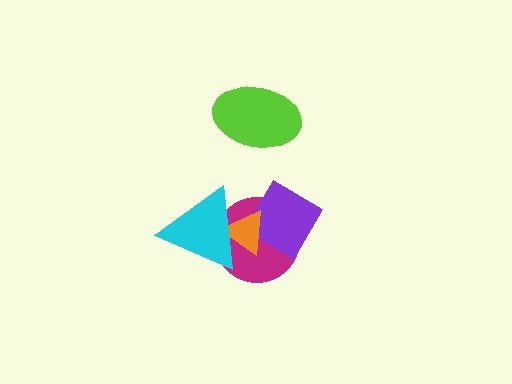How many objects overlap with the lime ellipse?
0 objects overlap with the lime ellipse.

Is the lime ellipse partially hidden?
No, no other shape covers it.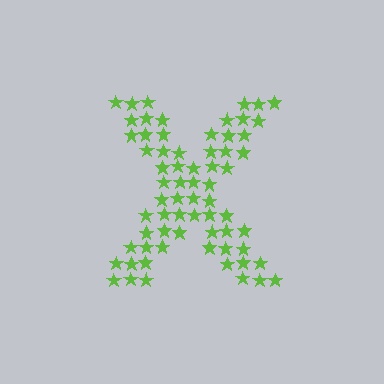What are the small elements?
The small elements are stars.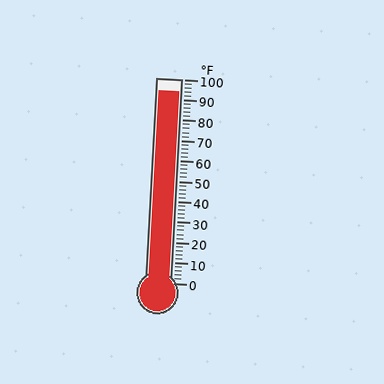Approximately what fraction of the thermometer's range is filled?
The thermometer is filled to approximately 95% of its range.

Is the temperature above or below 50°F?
The temperature is above 50°F.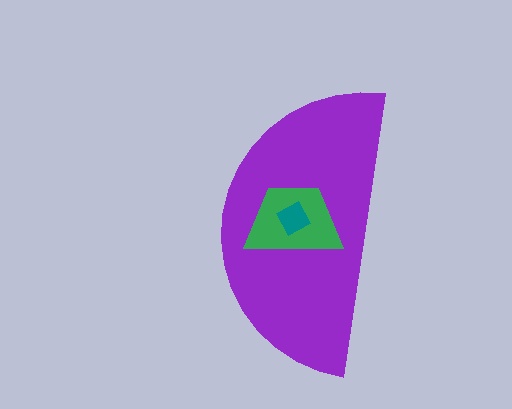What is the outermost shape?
The purple semicircle.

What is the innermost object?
The teal square.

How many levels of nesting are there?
3.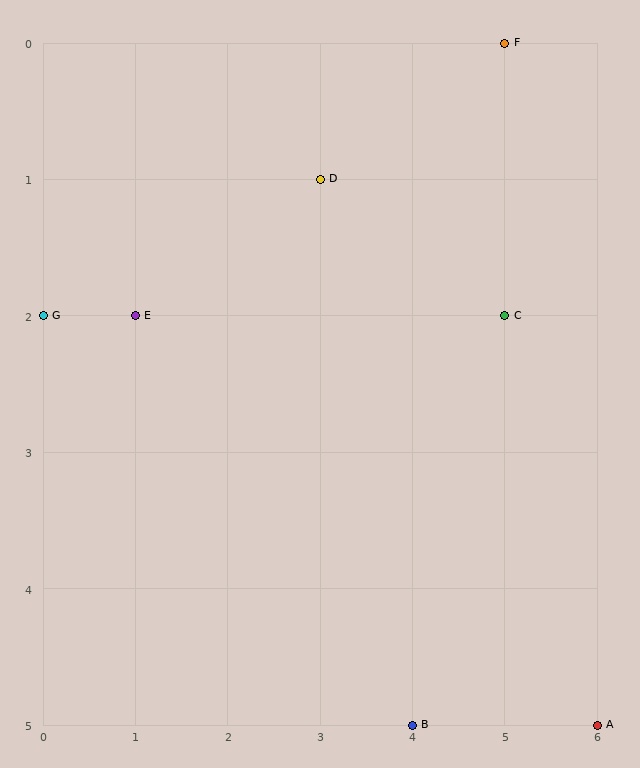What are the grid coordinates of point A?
Point A is at grid coordinates (6, 5).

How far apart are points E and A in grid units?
Points E and A are 5 columns and 3 rows apart (about 5.8 grid units diagonally).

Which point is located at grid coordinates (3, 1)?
Point D is at (3, 1).